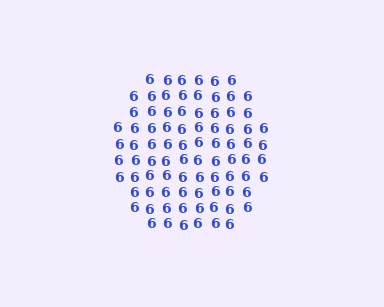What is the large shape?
The large shape is a hexagon.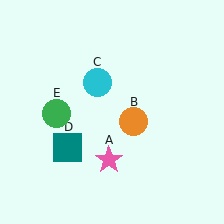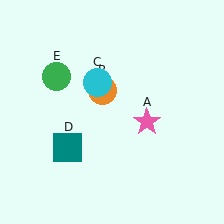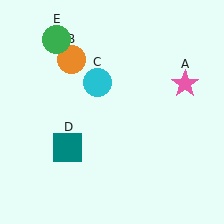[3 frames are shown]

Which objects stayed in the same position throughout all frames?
Cyan circle (object C) and teal square (object D) remained stationary.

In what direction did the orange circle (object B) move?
The orange circle (object B) moved up and to the left.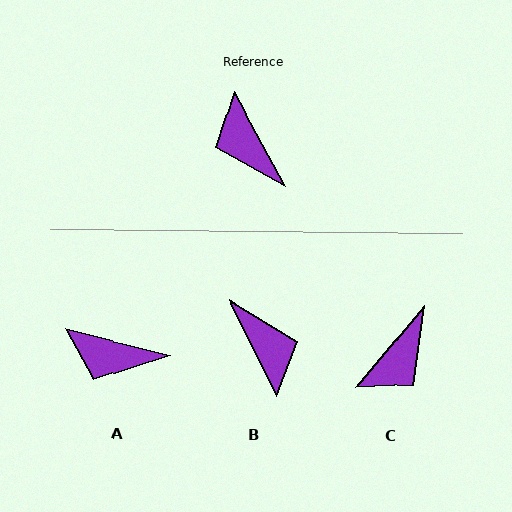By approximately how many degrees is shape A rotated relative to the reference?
Approximately 47 degrees counter-clockwise.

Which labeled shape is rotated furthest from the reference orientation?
B, about 178 degrees away.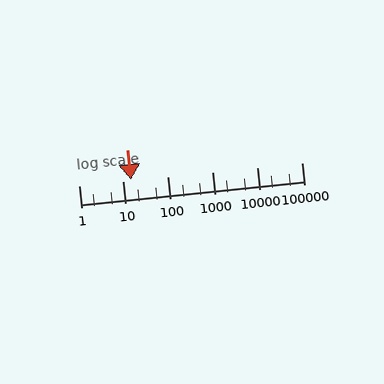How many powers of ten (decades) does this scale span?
The scale spans 5 decades, from 1 to 100000.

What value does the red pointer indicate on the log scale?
The pointer indicates approximately 15.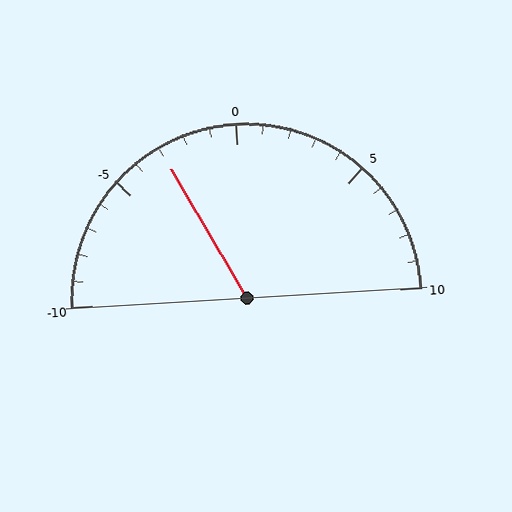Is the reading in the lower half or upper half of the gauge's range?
The reading is in the lower half of the range (-10 to 10).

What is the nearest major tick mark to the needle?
The nearest major tick mark is -5.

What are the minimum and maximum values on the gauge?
The gauge ranges from -10 to 10.